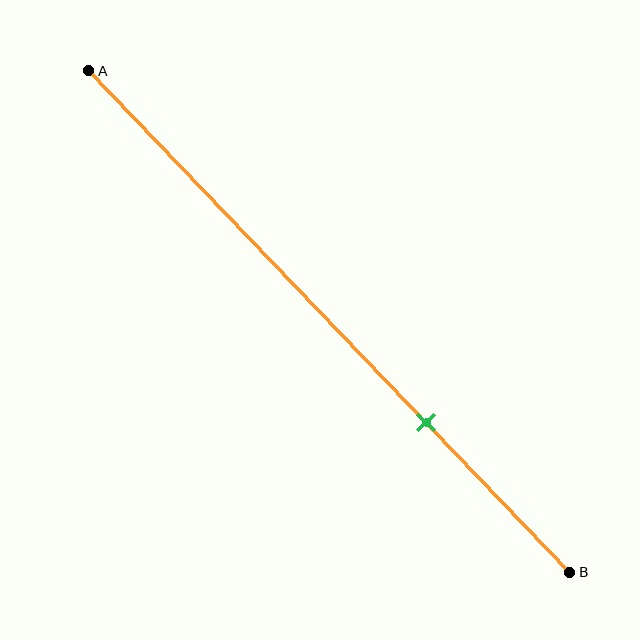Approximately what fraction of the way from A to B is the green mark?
The green mark is approximately 70% of the way from A to B.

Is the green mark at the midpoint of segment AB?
No, the mark is at about 70% from A, not at the 50% midpoint.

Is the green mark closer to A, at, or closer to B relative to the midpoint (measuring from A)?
The green mark is closer to point B than the midpoint of segment AB.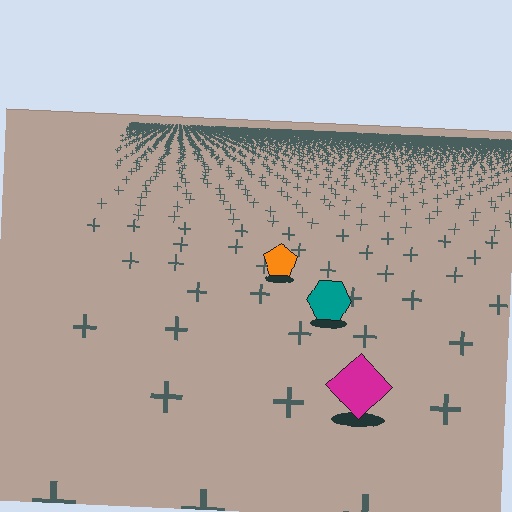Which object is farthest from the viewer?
The orange pentagon is farthest from the viewer. It appears smaller and the ground texture around it is denser.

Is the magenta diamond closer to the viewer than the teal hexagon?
Yes. The magenta diamond is closer — you can tell from the texture gradient: the ground texture is coarser near it.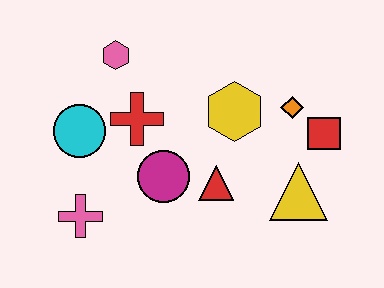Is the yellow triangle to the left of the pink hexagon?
No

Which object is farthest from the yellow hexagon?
The pink cross is farthest from the yellow hexagon.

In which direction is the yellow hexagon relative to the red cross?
The yellow hexagon is to the right of the red cross.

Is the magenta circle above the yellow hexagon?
No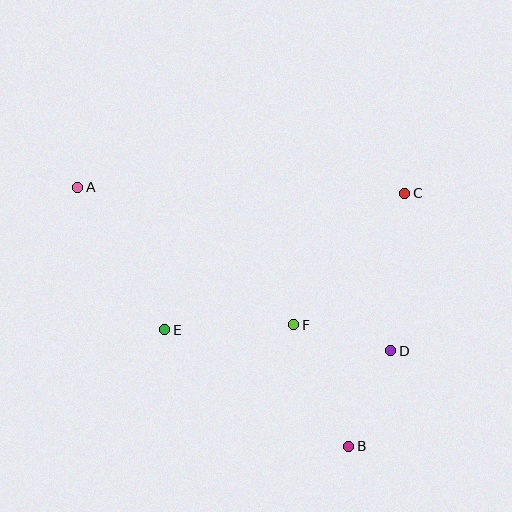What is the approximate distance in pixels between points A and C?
The distance between A and C is approximately 327 pixels.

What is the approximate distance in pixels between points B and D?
The distance between B and D is approximately 105 pixels.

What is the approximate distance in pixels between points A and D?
The distance between A and D is approximately 353 pixels.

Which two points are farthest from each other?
Points A and B are farthest from each other.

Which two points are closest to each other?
Points D and F are closest to each other.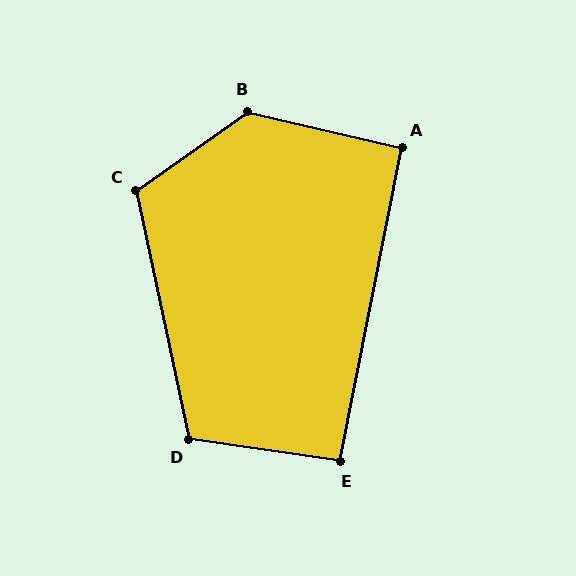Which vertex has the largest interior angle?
B, at approximately 132 degrees.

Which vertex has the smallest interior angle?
A, at approximately 92 degrees.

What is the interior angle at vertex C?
Approximately 113 degrees (obtuse).